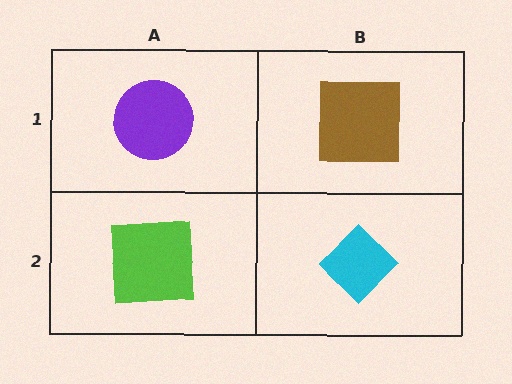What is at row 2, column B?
A cyan diamond.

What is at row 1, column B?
A brown square.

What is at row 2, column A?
A lime square.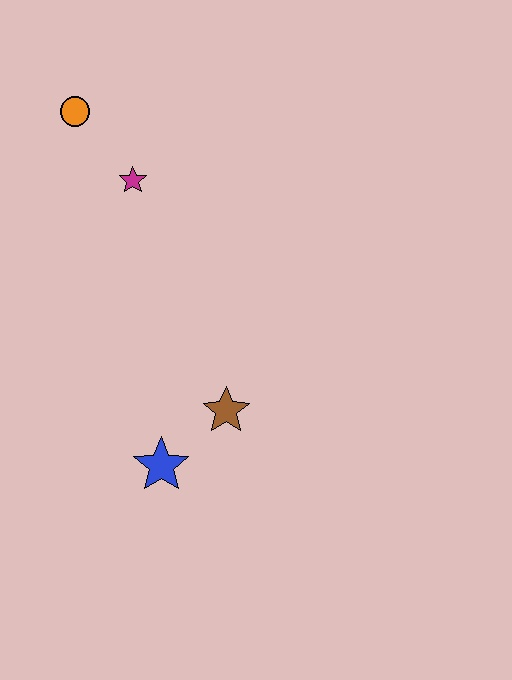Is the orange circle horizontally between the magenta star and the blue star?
No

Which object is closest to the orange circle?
The magenta star is closest to the orange circle.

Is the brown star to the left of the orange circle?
No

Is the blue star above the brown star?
No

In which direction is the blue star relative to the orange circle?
The blue star is below the orange circle.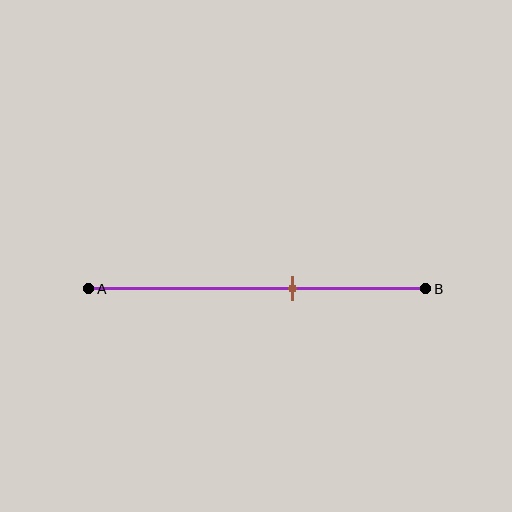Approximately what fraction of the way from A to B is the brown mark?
The brown mark is approximately 60% of the way from A to B.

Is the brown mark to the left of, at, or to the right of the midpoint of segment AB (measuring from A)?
The brown mark is to the right of the midpoint of segment AB.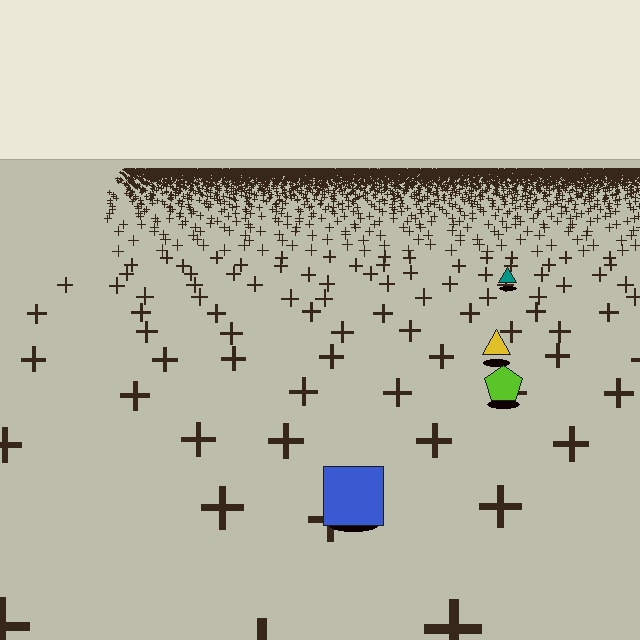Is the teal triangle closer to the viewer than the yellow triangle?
No. The yellow triangle is closer — you can tell from the texture gradient: the ground texture is coarser near it.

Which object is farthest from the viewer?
The teal triangle is farthest from the viewer. It appears smaller and the ground texture around it is denser.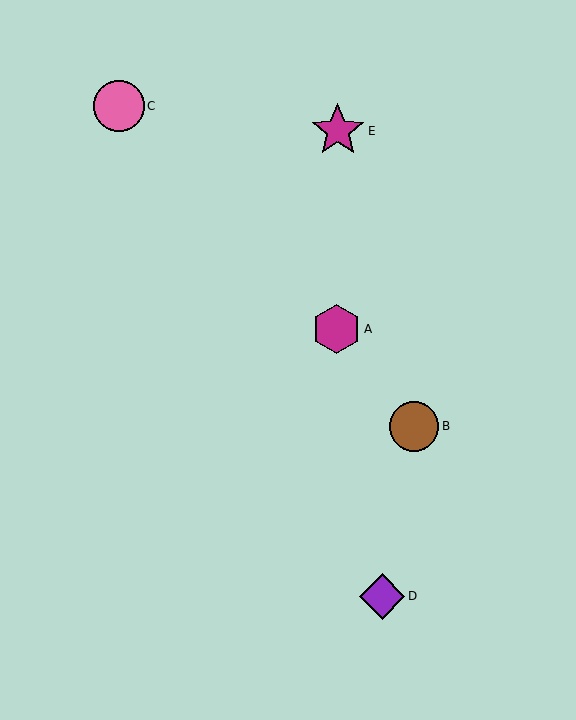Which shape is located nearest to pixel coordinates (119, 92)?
The pink circle (labeled C) at (119, 106) is nearest to that location.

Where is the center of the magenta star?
The center of the magenta star is at (338, 131).